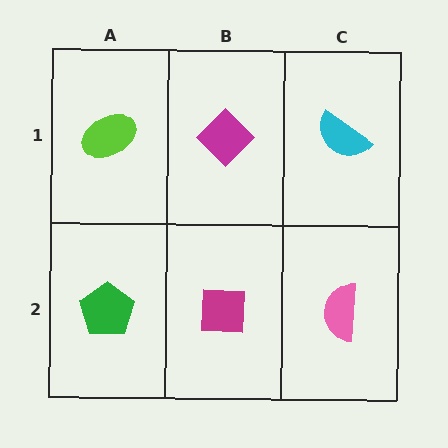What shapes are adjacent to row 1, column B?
A magenta square (row 2, column B), a lime ellipse (row 1, column A), a cyan semicircle (row 1, column C).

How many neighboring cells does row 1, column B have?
3.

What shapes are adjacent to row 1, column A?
A green pentagon (row 2, column A), a magenta diamond (row 1, column B).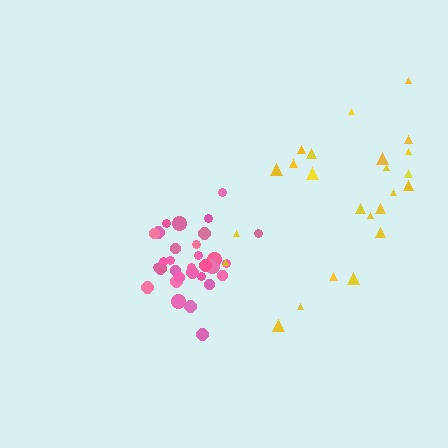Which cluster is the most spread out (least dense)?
Yellow.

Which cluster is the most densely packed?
Pink.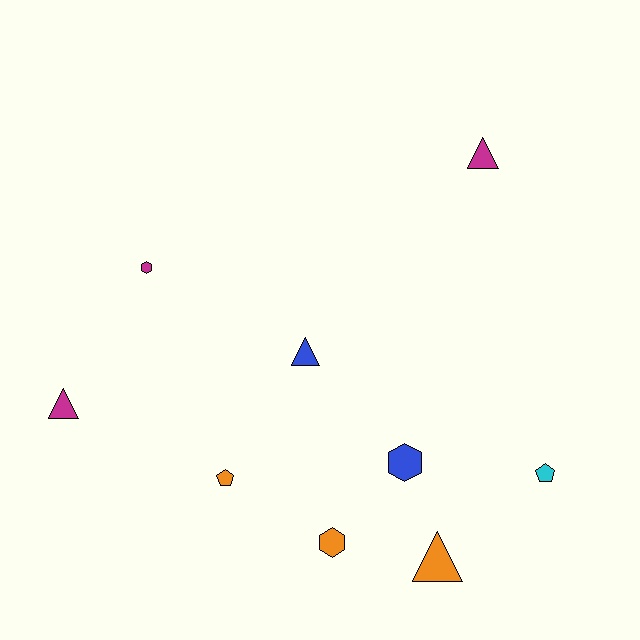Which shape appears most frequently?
Triangle, with 4 objects.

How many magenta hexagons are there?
There is 1 magenta hexagon.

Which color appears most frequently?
Orange, with 3 objects.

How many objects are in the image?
There are 9 objects.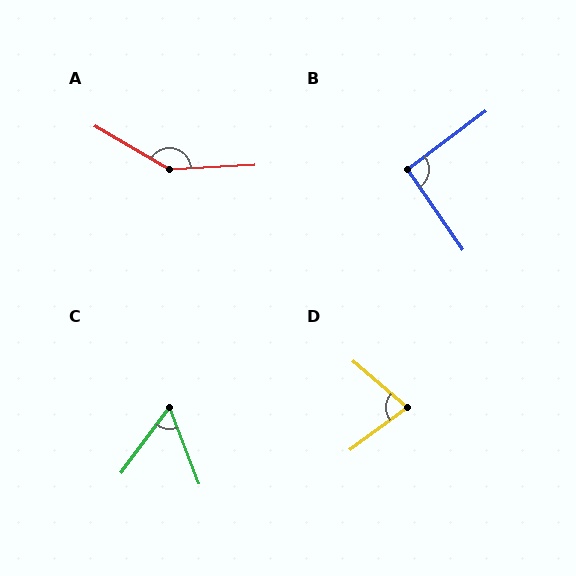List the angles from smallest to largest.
C (58°), D (77°), B (92°), A (147°).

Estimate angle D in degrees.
Approximately 77 degrees.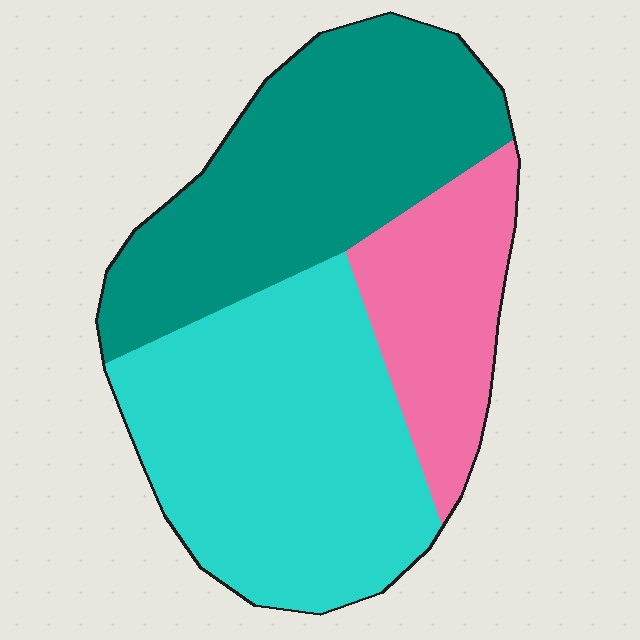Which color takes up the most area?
Cyan, at roughly 45%.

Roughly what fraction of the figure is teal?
Teal covers around 40% of the figure.